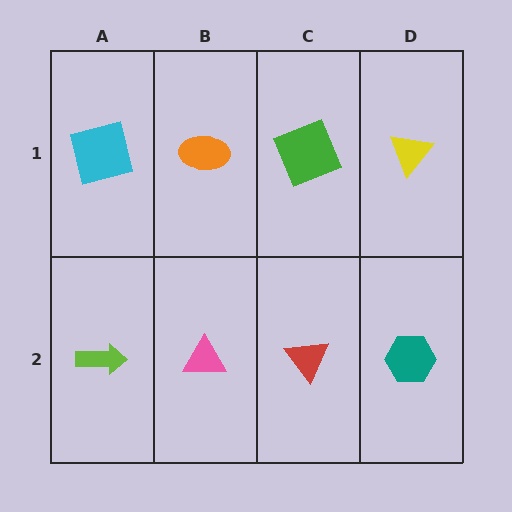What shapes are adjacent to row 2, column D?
A yellow triangle (row 1, column D), a red triangle (row 2, column C).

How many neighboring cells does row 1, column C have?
3.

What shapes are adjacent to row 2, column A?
A cyan square (row 1, column A), a pink triangle (row 2, column B).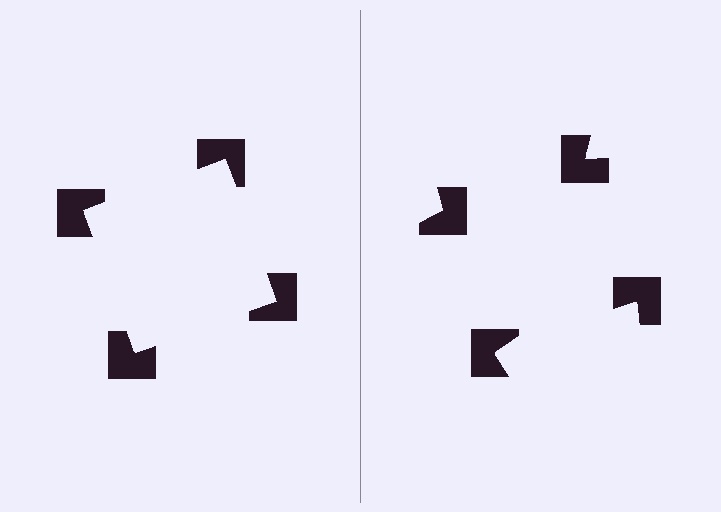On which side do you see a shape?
An illusory square appears on the left side. On the right side the wedge cuts are rotated, so no coherent shape forms.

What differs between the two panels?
The notched squares are positioned identically on both sides; only the wedge orientations differ. On the left they align to a square; on the right they are misaligned.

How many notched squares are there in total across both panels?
8 — 4 on each side.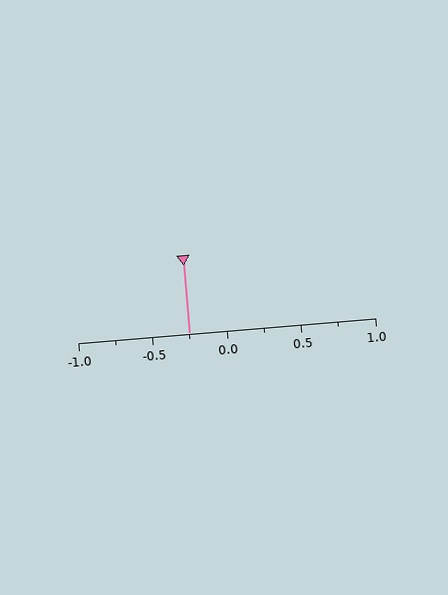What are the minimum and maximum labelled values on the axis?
The axis runs from -1.0 to 1.0.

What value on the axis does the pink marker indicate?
The marker indicates approximately -0.25.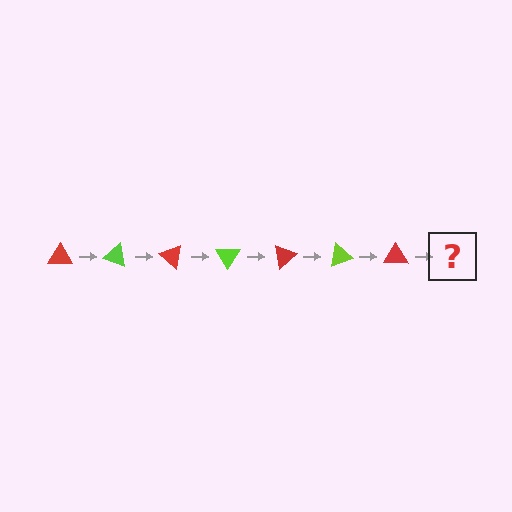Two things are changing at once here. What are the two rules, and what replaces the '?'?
The two rules are that it rotates 20 degrees each step and the color cycles through red and lime. The '?' should be a lime triangle, rotated 140 degrees from the start.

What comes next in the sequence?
The next element should be a lime triangle, rotated 140 degrees from the start.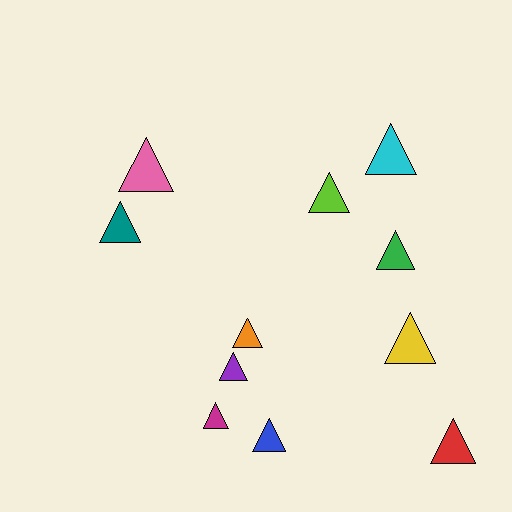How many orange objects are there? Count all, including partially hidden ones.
There is 1 orange object.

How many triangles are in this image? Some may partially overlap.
There are 11 triangles.